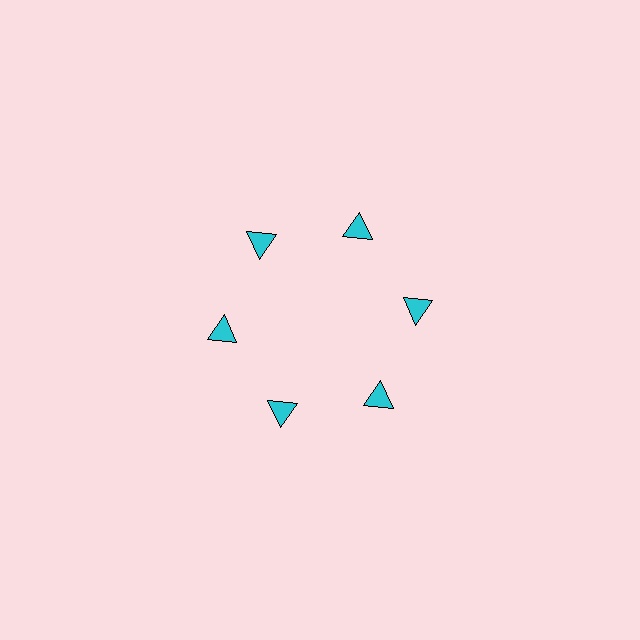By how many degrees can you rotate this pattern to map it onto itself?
The pattern maps onto itself every 60 degrees of rotation.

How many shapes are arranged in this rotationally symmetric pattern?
There are 6 shapes, arranged in 6 groups of 1.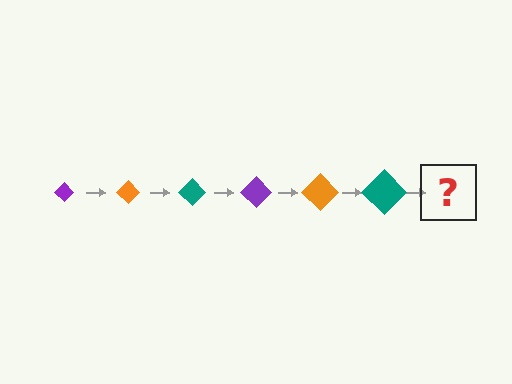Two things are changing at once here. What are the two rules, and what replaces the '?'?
The two rules are that the diamond grows larger each step and the color cycles through purple, orange, and teal. The '?' should be a purple diamond, larger than the previous one.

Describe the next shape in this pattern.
It should be a purple diamond, larger than the previous one.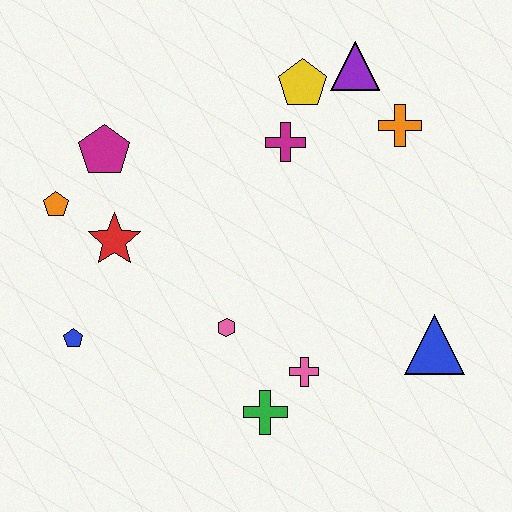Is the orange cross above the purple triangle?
No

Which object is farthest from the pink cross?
The purple triangle is farthest from the pink cross.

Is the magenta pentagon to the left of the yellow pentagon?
Yes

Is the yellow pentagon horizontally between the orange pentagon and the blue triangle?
Yes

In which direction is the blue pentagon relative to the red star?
The blue pentagon is below the red star.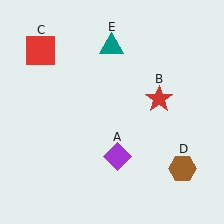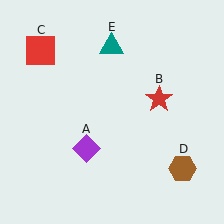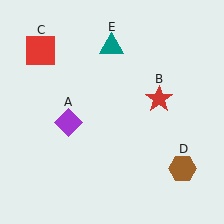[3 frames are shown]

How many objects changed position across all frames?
1 object changed position: purple diamond (object A).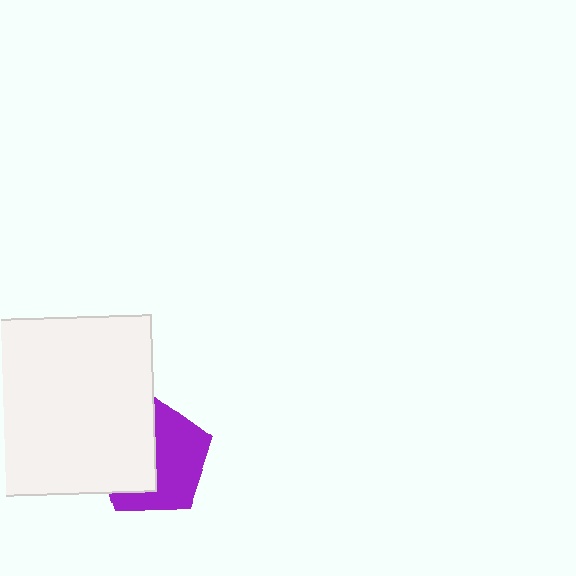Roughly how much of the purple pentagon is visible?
About half of it is visible (roughly 52%).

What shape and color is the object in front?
The object in front is a white square.